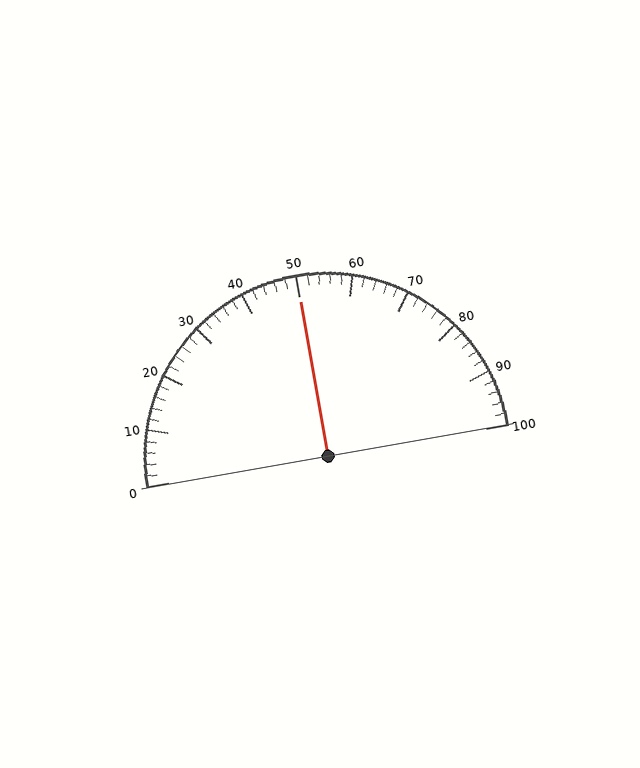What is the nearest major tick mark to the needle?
The nearest major tick mark is 50.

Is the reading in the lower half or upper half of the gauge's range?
The reading is in the upper half of the range (0 to 100).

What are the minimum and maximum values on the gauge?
The gauge ranges from 0 to 100.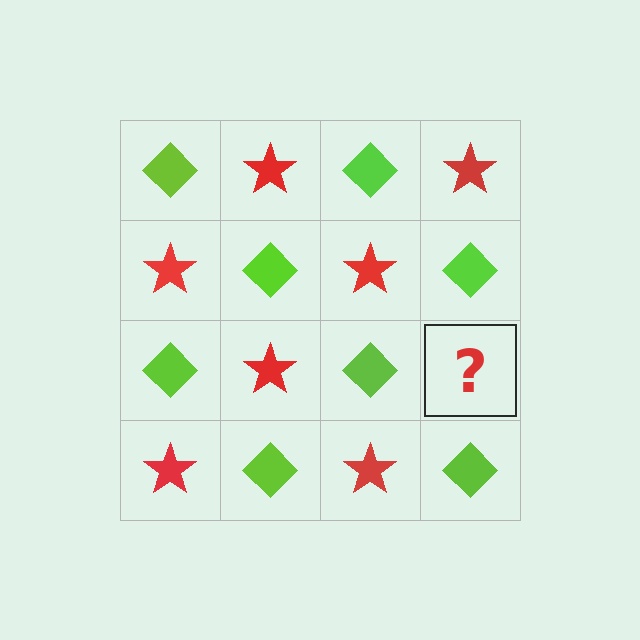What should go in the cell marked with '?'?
The missing cell should contain a red star.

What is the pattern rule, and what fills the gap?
The rule is that it alternates lime diamond and red star in a checkerboard pattern. The gap should be filled with a red star.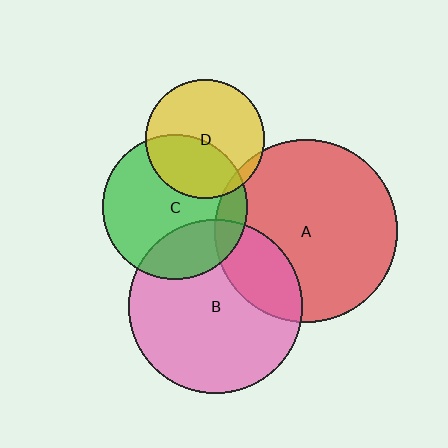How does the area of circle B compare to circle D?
Approximately 2.1 times.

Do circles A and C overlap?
Yes.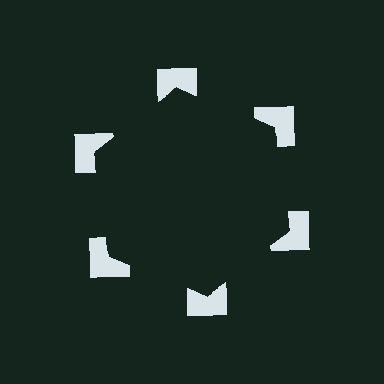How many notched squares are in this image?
There are 6 — one at each vertex of the illusory hexagon.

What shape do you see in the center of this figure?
An illusory hexagon — its edges are inferred from the aligned wedge cuts in the notched squares, not physically drawn.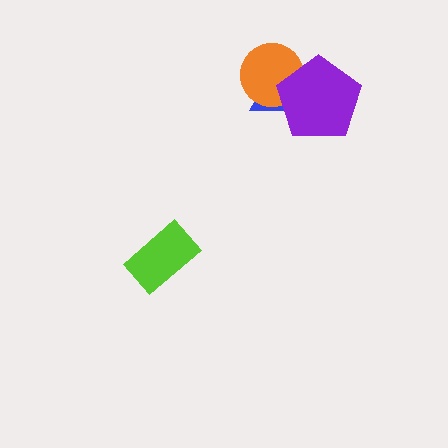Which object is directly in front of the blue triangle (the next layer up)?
The orange circle is directly in front of the blue triangle.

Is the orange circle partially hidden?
Yes, it is partially covered by another shape.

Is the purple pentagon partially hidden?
No, no other shape covers it.